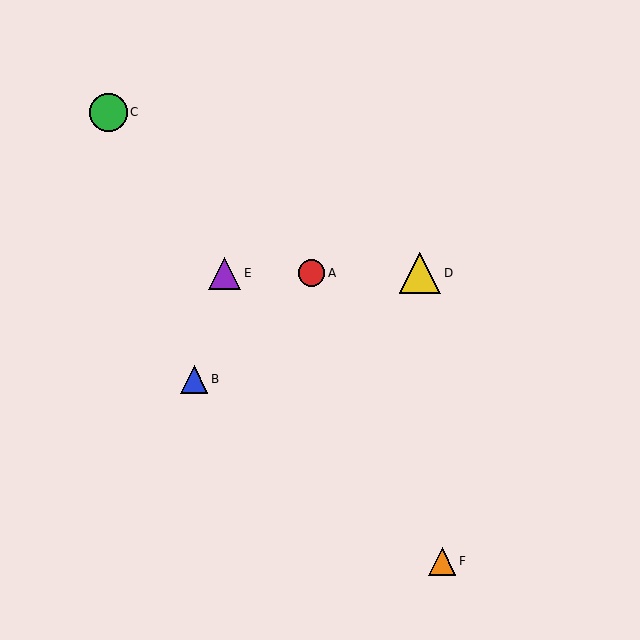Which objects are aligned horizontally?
Objects A, D, E are aligned horizontally.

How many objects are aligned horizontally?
3 objects (A, D, E) are aligned horizontally.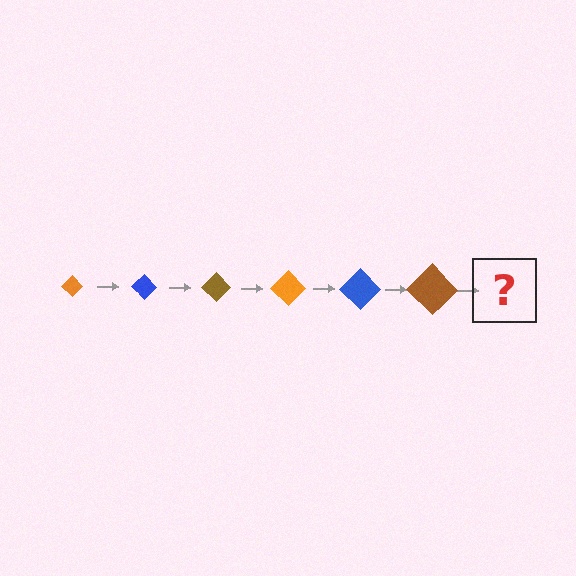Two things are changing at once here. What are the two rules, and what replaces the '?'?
The two rules are that the diamond grows larger each step and the color cycles through orange, blue, and brown. The '?' should be an orange diamond, larger than the previous one.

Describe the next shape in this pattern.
It should be an orange diamond, larger than the previous one.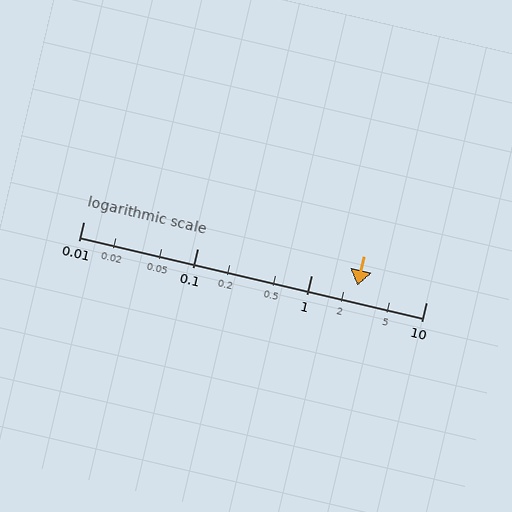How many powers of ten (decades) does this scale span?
The scale spans 3 decades, from 0.01 to 10.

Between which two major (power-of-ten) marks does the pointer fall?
The pointer is between 1 and 10.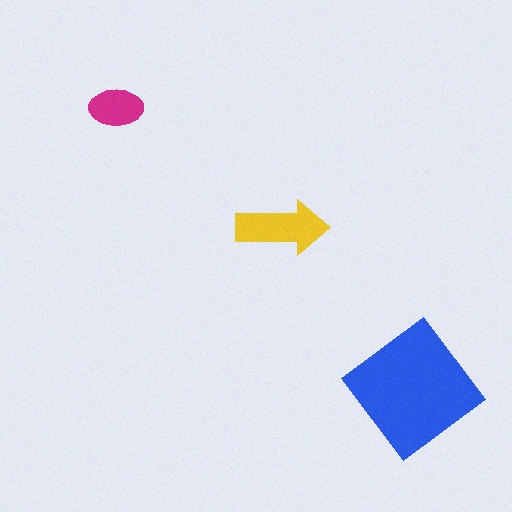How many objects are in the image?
There are 3 objects in the image.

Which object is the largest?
The blue diamond.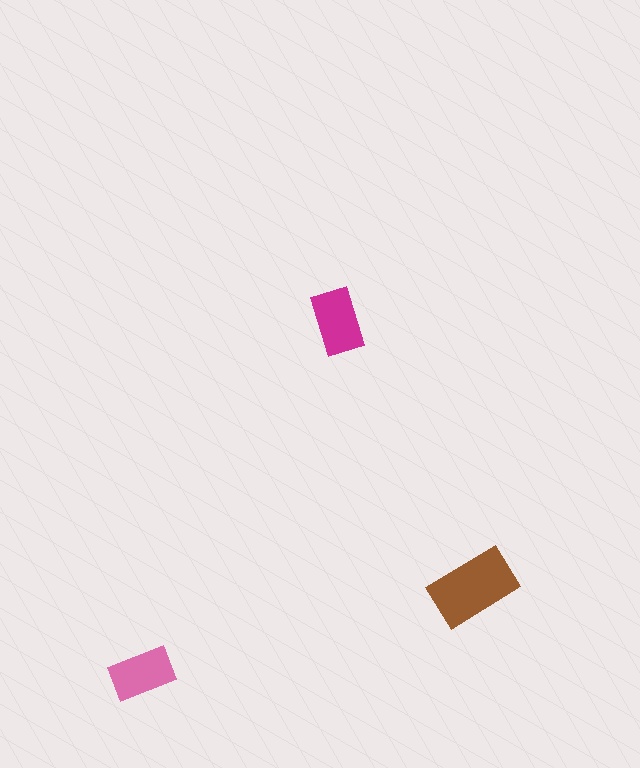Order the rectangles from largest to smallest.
the brown one, the magenta one, the pink one.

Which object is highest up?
The magenta rectangle is topmost.